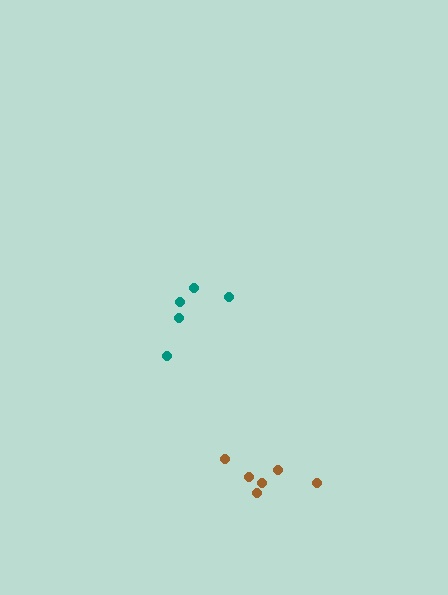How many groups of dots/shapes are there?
There are 2 groups.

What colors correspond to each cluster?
The clusters are colored: brown, teal.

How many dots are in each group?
Group 1: 6 dots, Group 2: 5 dots (11 total).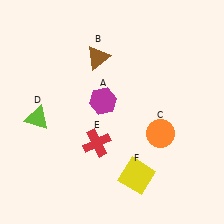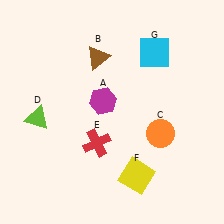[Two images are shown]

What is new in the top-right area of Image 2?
A cyan square (G) was added in the top-right area of Image 2.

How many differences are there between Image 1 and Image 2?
There is 1 difference between the two images.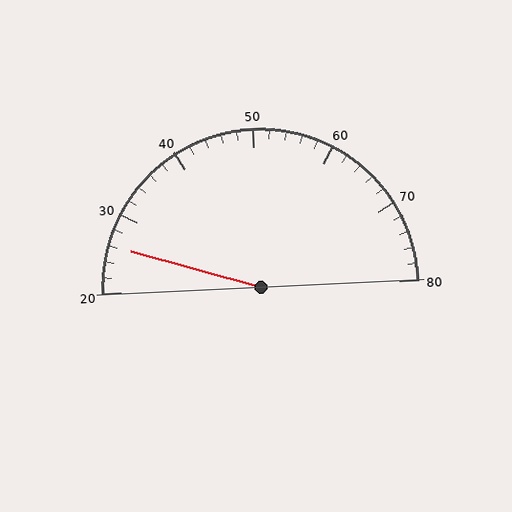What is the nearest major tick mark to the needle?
The nearest major tick mark is 30.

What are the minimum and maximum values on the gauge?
The gauge ranges from 20 to 80.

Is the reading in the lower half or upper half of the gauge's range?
The reading is in the lower half of the range (20 to 80).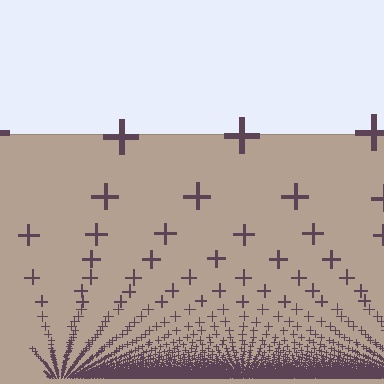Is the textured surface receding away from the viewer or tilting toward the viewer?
The surface appears to tilt toward the viewer. Texture elements get larger and sparser toward the top.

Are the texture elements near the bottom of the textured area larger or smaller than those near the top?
Smaller. The gradient is inverted — elements near the bottom are smaller and denser.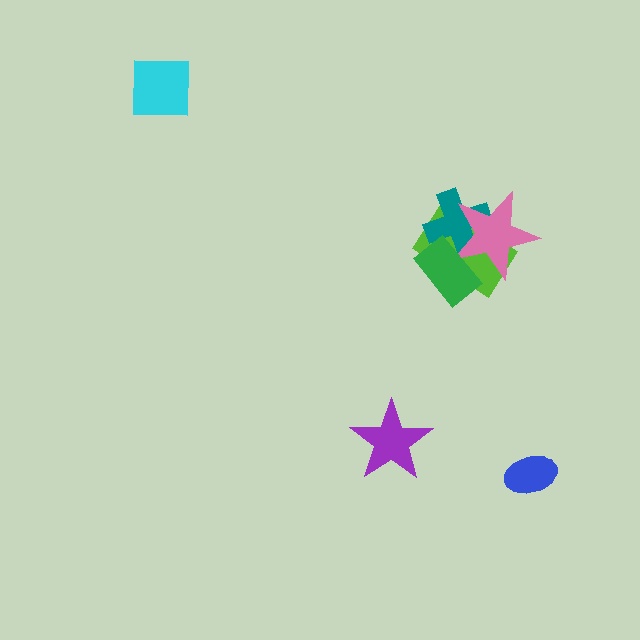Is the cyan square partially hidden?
No, no other shape covers it.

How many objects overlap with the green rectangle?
3 objects overlap with the green rectangle.